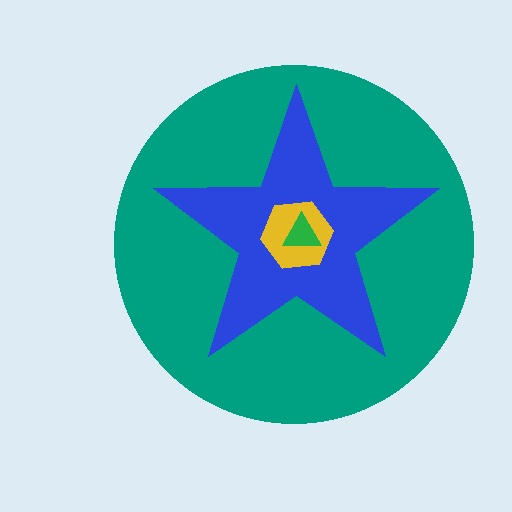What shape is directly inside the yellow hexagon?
The green triangle.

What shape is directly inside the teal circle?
The blue star.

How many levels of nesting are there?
4.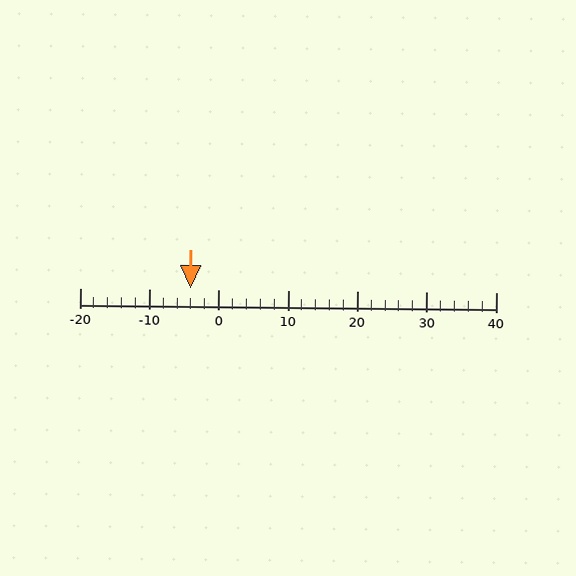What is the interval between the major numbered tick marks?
The major tick marks are spaced 10 units apart.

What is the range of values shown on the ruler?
The ruler shows values from -20 to 40.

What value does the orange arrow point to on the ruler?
The orange arrow points to approximately -4.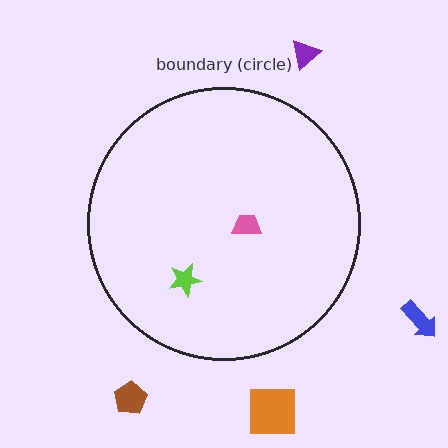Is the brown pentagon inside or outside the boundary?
Outside.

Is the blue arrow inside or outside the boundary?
Outside.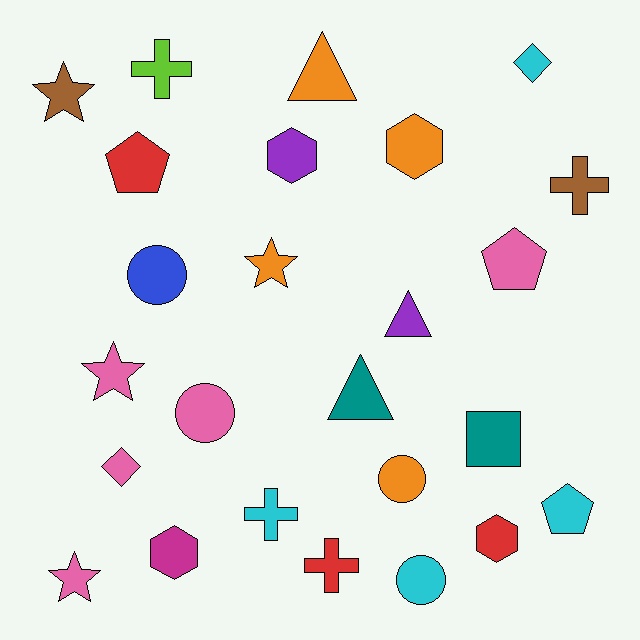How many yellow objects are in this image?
There are no yellow objects.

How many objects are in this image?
There are 25 objects.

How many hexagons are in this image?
There are 4 hexagons.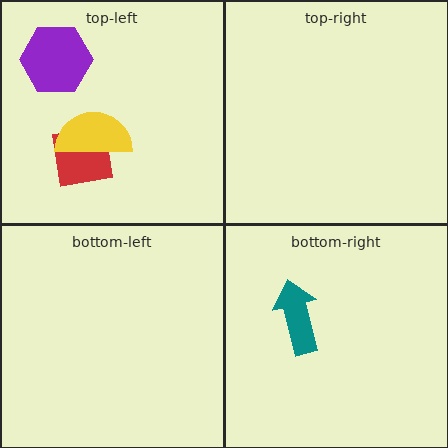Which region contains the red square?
The top-left region.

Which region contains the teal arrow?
The bottom-right region.